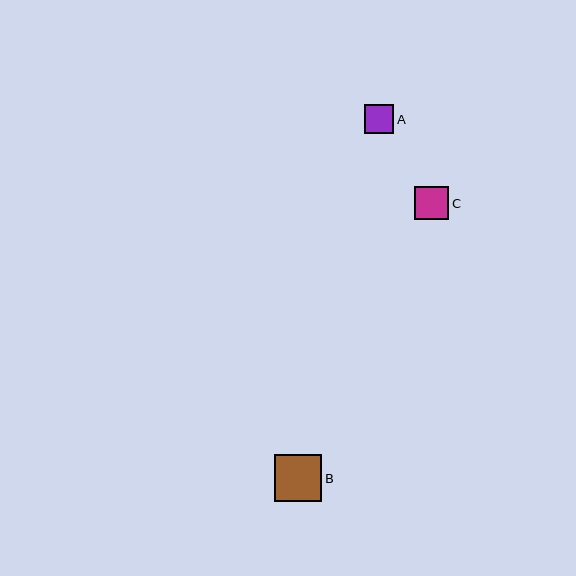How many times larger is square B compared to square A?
Square B is approximately 1.6 times the size of square A.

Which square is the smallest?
Square A is the smallest with a size of approximately 29 pixels.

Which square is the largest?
Square B is the largest with a size of approximately 47 pixels.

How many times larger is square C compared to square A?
Square C is approximately 1.2 times the size of square A.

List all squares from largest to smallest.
From largest to smallest: B, C, A.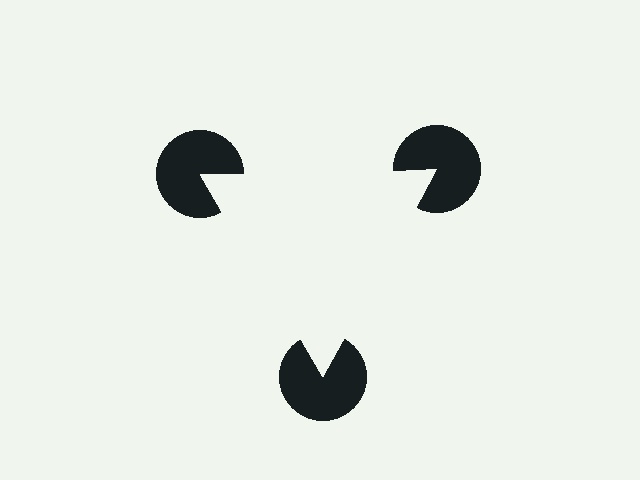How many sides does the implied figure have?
3 sides.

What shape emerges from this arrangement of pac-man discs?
An illusory triangle — its edges are inferred from the aligned wedge cuts in the pac-man discs, not physically drawn.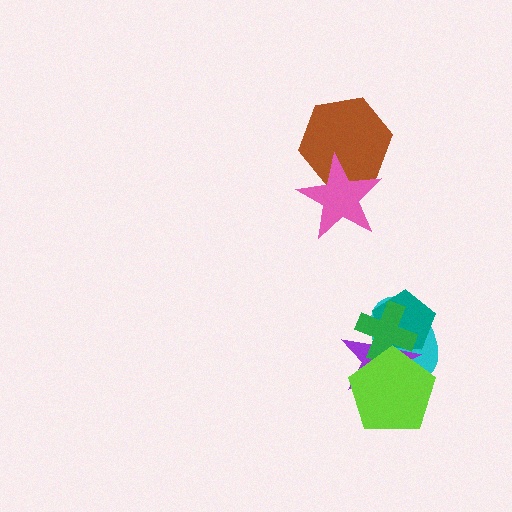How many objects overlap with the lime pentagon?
4 objects overlap with the lime pentagon.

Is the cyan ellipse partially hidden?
Yes, it is partially covered by another shape.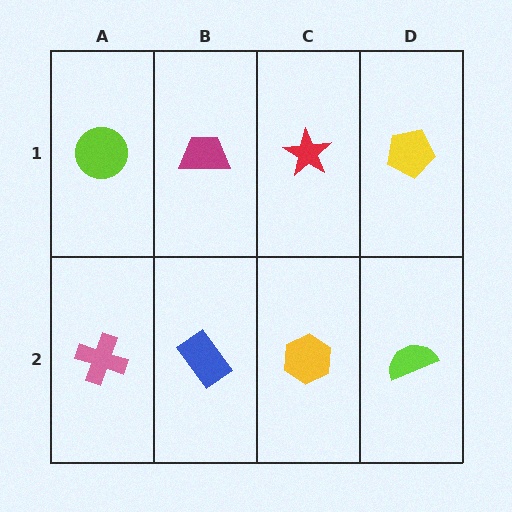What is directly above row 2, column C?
A red star.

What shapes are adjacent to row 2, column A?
A lime circle (row 1, column A), a blue rectangle (row 2, column B).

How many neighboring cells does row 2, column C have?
3.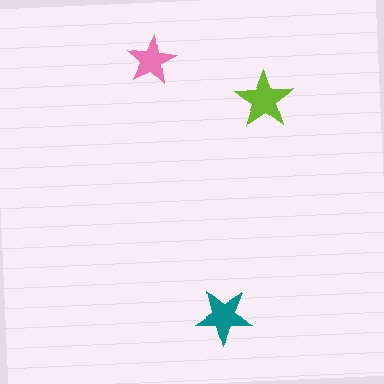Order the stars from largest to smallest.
the lime one, the teal one, the pink one.